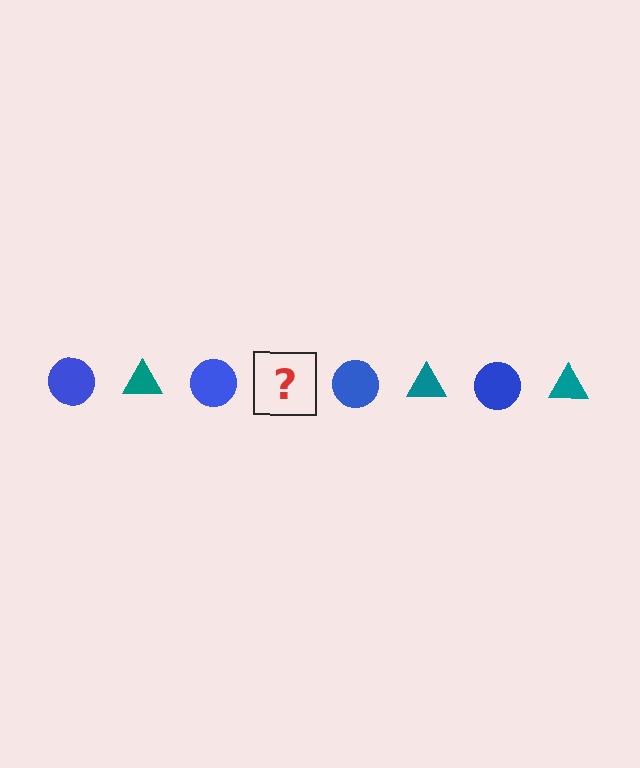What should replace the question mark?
The question mark should be replaced with a teal triangle.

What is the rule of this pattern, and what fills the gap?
The rule is that the pattern alternates between blue circle and teal triangle. The gap should be filled with a teal triangle.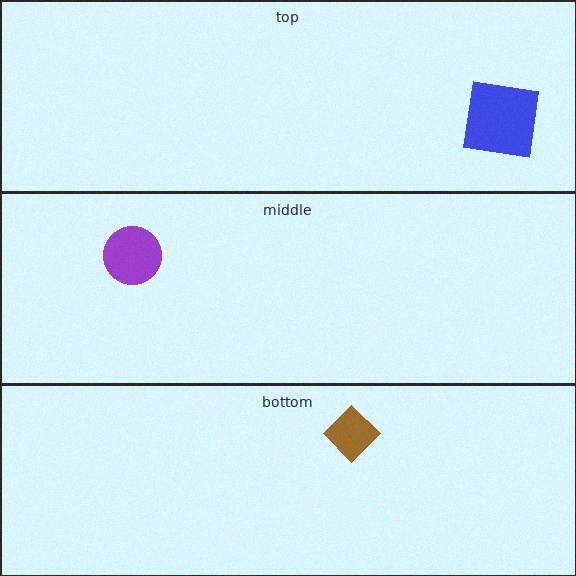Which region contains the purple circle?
The middle region.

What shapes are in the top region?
The blue square.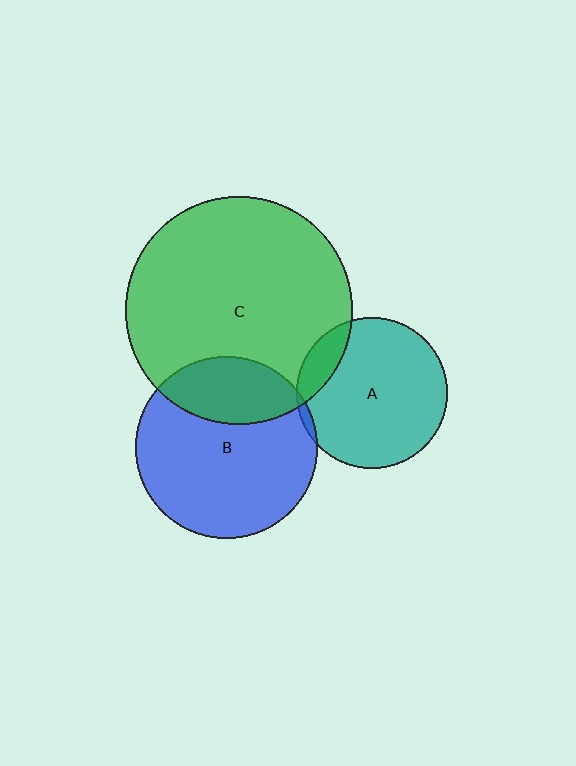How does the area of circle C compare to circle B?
Approximately 1.6 times.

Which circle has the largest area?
Circle C (green).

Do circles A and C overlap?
Yes.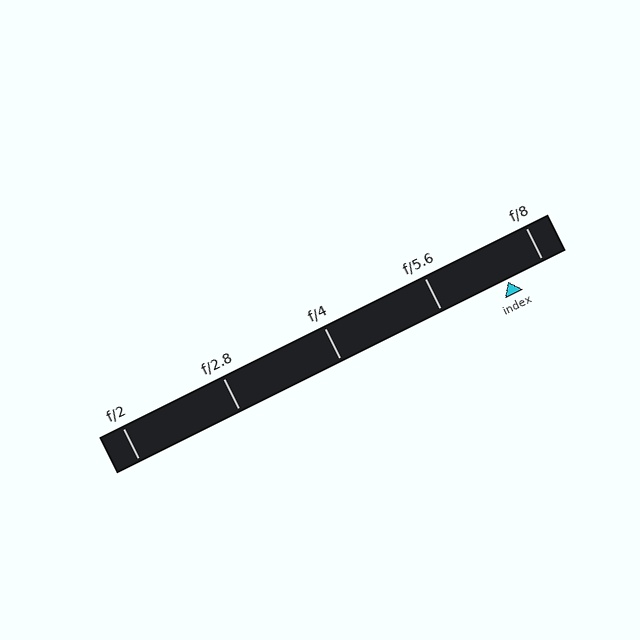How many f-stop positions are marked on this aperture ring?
There are 5 f-stop positions marked.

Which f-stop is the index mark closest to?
The index mark is closest to f/8.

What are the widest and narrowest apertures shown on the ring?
The widest aperture shown is f/2 and the narrowest is f/8.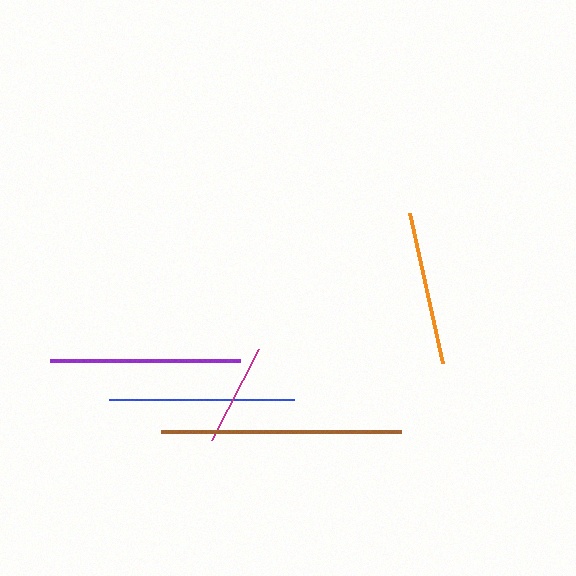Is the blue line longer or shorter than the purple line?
The purple line is longer than the blue line.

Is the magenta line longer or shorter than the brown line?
The brown line is longer than the magenta line.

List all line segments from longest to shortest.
From longest to shortest: brown, purple, blue, orange, magenta.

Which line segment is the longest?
The brown line is the longest at approximately 240 pixels.